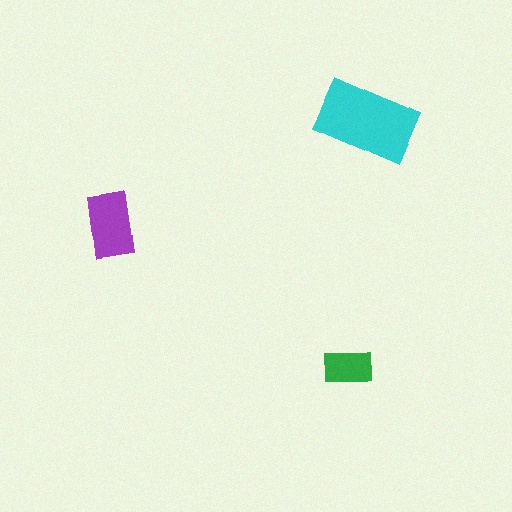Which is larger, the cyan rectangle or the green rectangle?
The cyan one.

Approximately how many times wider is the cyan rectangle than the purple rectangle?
About 1.5 times wider.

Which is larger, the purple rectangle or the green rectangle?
The purple one.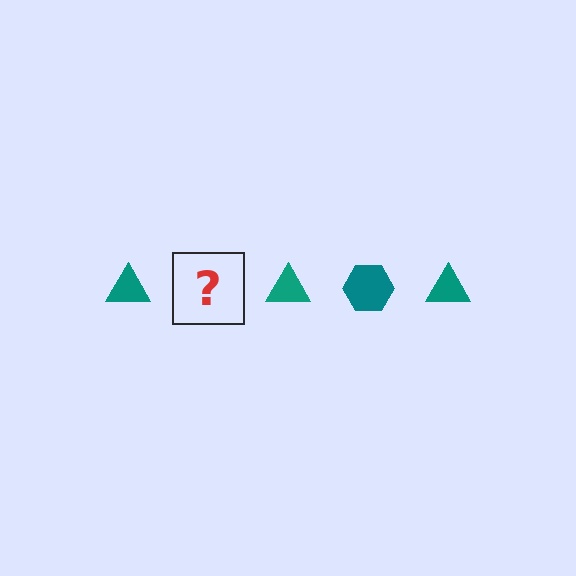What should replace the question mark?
The question mark should be replaced with a teal hexagon.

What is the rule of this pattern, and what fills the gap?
The rule is that the pattern cycles through triangle, hexagon shapes in teal. The gap should be filled with a teal hexagon.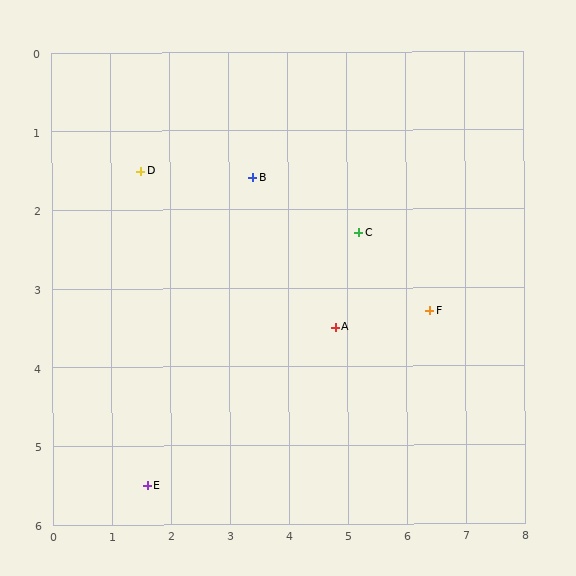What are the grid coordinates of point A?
Point A is at approximately (4.8, 3.5).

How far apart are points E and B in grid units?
Points E and B are about 4.3 grid units apart.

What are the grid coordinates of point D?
Point D is at approximately (1.5, 1.5).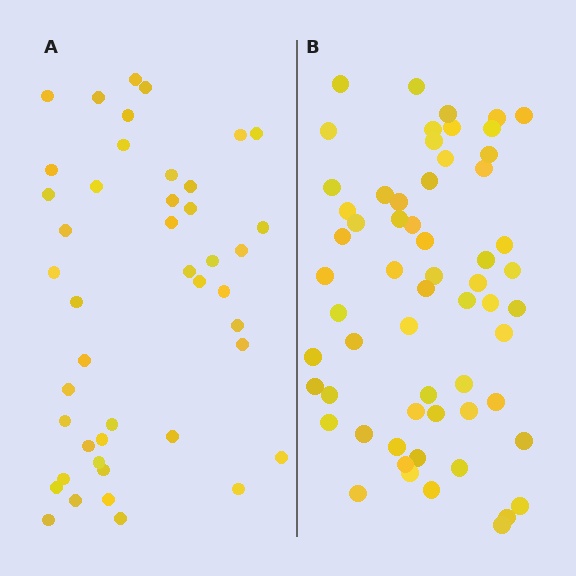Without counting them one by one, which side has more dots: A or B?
Region B (the right region) has more dots.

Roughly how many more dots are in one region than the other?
Region B has approximately 15 more dots than region A.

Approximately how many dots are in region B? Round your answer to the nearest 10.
About 60 dots.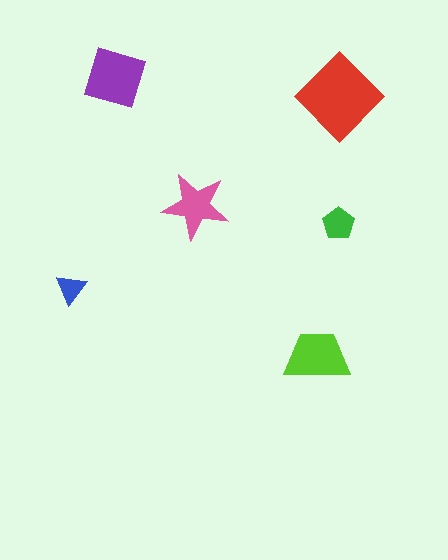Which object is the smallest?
The blue triangle.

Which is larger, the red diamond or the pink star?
The red diamond.